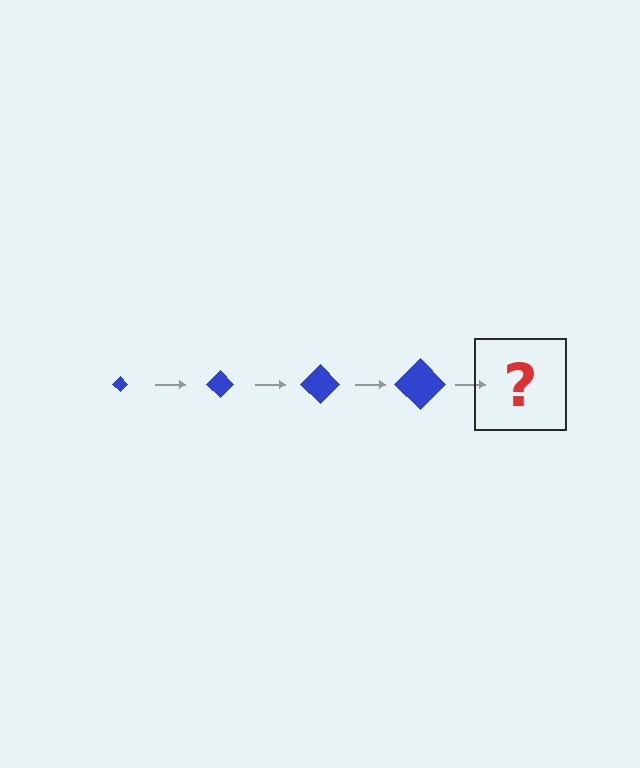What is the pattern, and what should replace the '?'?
The pattern is that the diamond gets progressively larger each step. The '?' should be a blue diamond, larger than the previous one.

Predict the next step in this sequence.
The next step is a blue diamond, larger than the previous one.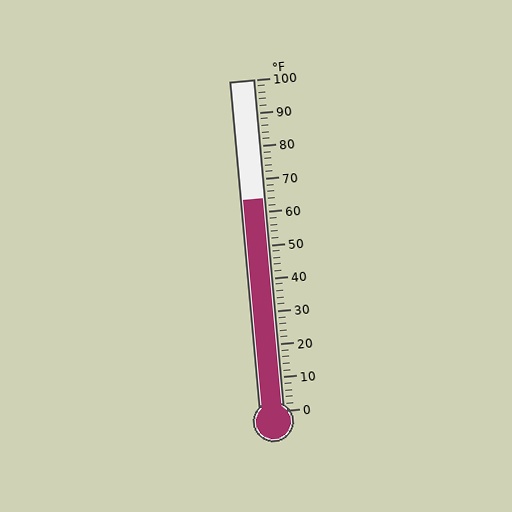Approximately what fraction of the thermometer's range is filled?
The thermometer is filled to approximately 65% of its range.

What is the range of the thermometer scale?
The thermometer scale ranges from 0°F to 100°F.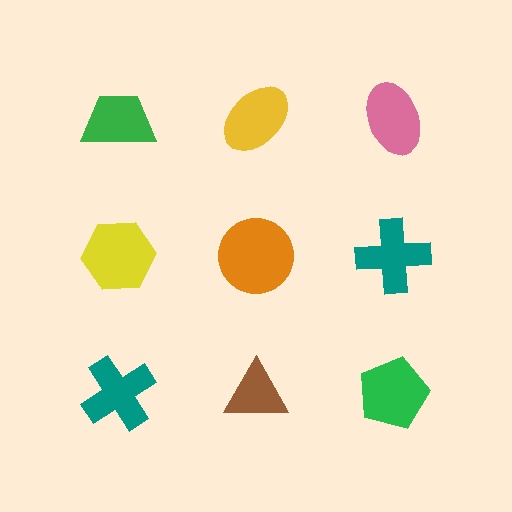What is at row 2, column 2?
An orange circle.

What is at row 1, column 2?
A yellow ellipse.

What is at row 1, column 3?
A pink ellipse.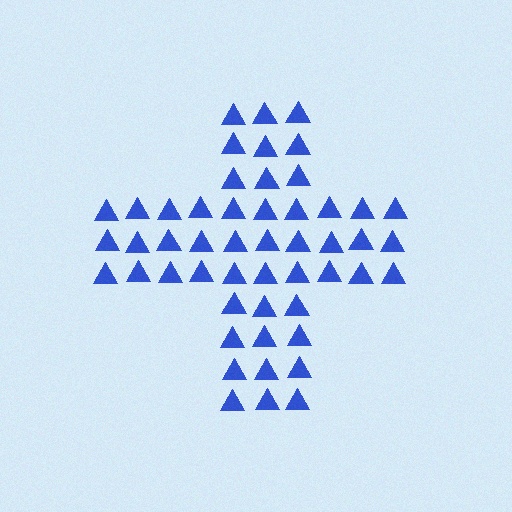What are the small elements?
The small elements are triangles.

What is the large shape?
The large shape is a cross.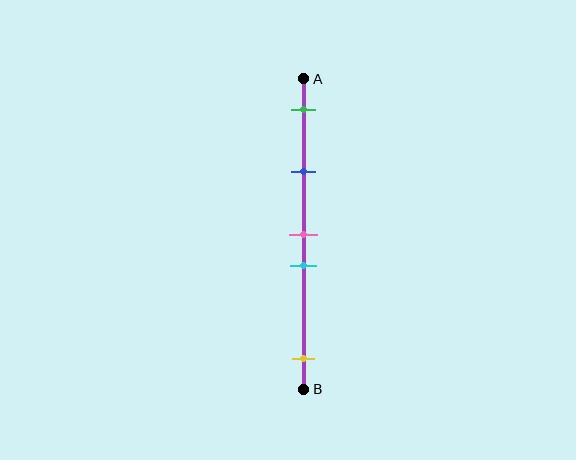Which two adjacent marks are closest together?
The pink and cyan marks are the closest adjacent pair.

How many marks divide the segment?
There are 5 marks dividing the segment.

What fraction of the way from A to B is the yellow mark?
The yellow mark is approximately 90% (0.9) of the way from A to B.